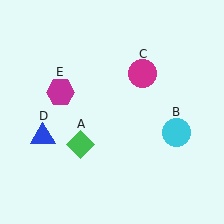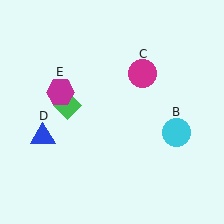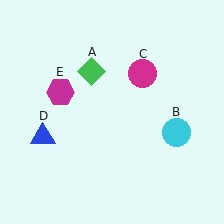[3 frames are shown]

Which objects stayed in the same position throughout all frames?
Cyan circle (object B) and magenta circle (object C) and blue triangle (object D) and magenta hexagon (object E) remained stationary.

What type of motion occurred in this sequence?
The green diamond (object A) rotated clockwise around the center of the scene.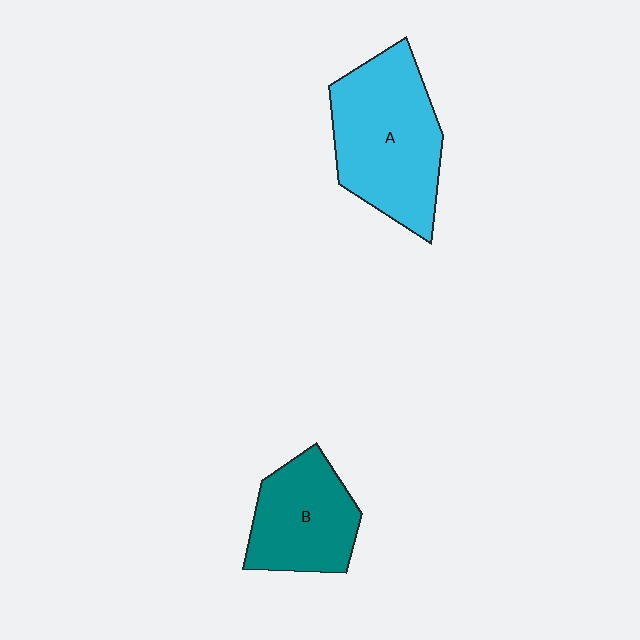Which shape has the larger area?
Shape A (cyan).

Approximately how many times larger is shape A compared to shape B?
Approximately 1.4 times.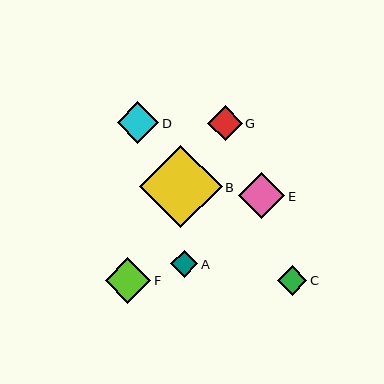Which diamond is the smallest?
Diamond A is the smallest with a size of approximately 27 pixels.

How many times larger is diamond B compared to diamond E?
Diamond B is approximately 1.8 times the size of diamond E.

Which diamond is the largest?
Diamond B is the largest with a size of approximately 82 pixels.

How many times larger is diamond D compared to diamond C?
Diamond D is approximately 1.4 times the size of diamond C.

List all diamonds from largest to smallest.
From largest to smallest: B, E, F, D, G, C, A.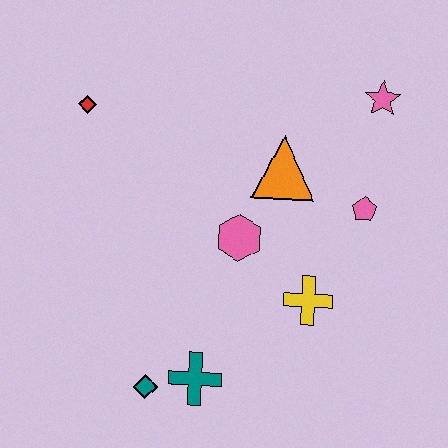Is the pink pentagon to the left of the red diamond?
No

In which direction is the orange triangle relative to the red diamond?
The orange triangle is to the right of the red diamond.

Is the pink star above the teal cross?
Yes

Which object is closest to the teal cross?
The teal diamond is closest to the teal cross.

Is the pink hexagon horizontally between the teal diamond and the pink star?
Yes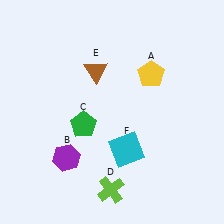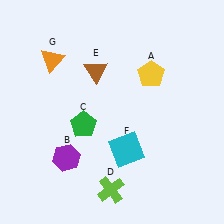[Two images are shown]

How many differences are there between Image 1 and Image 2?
There is 1 difference between the two images.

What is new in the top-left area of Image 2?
An orange triangle (G) was added in the top-left area of Image 2.